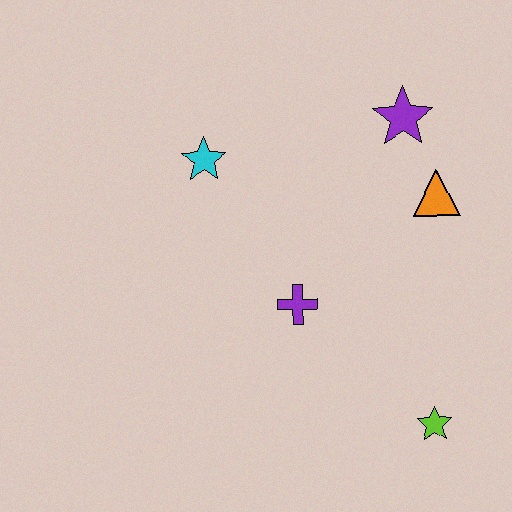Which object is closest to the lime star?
The purple cross is closest to the lime star.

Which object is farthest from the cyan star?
The lime star is farthest from the cyan star.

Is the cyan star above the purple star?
No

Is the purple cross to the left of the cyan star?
No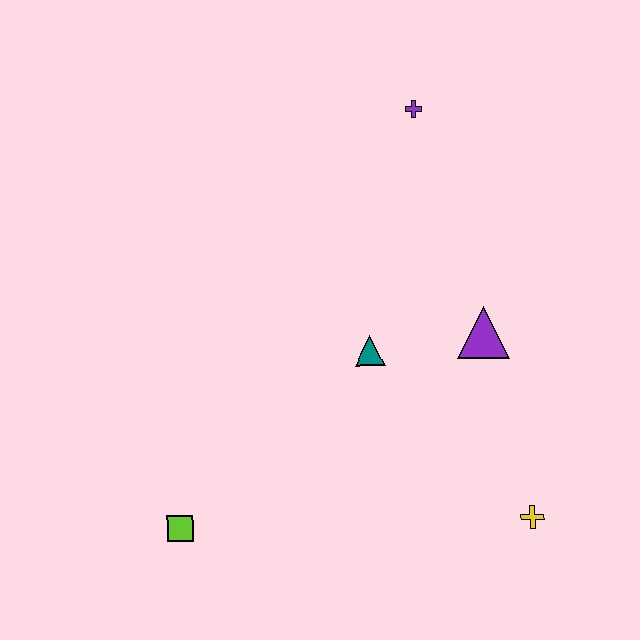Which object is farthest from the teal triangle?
The lime square is farthest from the teal triangle.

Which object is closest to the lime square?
The teal triangle is closest to the lime square.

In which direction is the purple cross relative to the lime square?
The purple cross is above the lime square.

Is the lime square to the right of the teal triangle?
No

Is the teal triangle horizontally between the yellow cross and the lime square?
Yes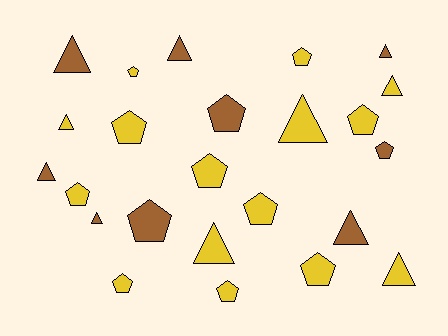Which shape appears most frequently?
Pentagon, with 13 objects.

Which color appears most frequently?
Yellow, with 15 objects.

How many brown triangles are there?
There are 6 brown triangles.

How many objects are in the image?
There are 24 objects.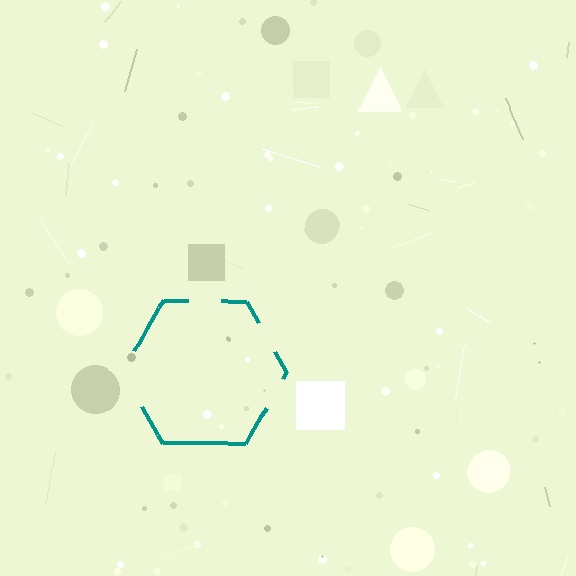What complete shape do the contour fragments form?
The contour fragments form a hexagon.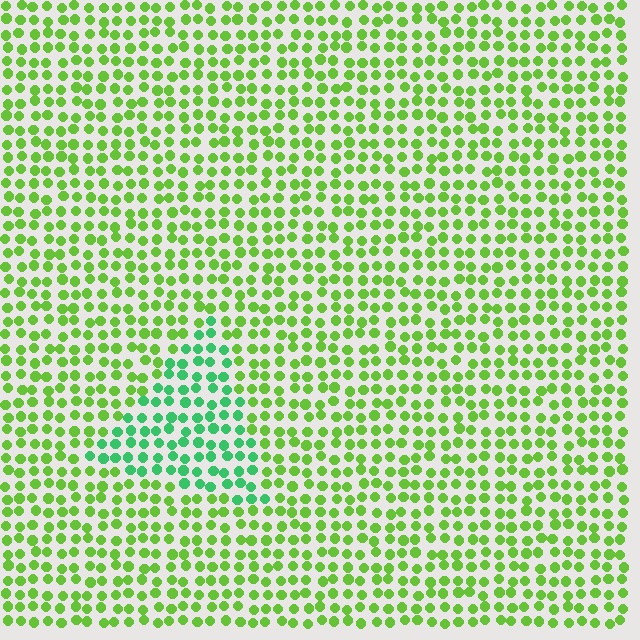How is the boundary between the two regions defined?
The boundary is defined purely by a slight shift in hue (about 41 degrees). Spacing, size, and orientation are identical on both sides.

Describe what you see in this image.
The image is filled with small lime elements in a uniform arrangement. A triangle-shaped region is visible where the elements are tinted to a slightly different hue, forming a subtle color boundary.